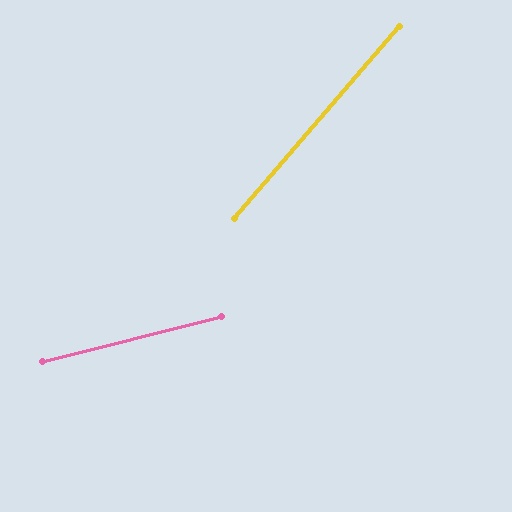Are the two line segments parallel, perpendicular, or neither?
Neither parallel nor perpendicular — they differ by about 35°.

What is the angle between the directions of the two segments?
Approximately 35 degrees.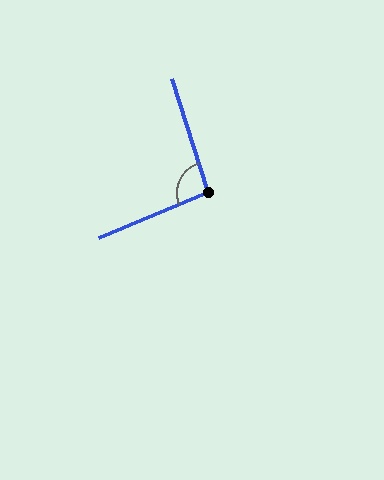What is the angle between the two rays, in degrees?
Approximately 95 degrees.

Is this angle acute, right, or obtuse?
It is approximately a right angle.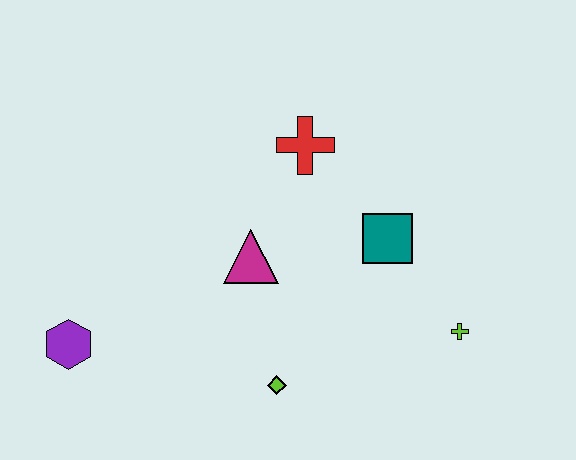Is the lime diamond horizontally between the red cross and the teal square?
No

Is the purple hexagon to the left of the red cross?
Yes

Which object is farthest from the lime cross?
The purple hexagon is farthest from the lime cross.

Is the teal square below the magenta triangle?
No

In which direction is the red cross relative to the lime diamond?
The red cross is above the lime diamond.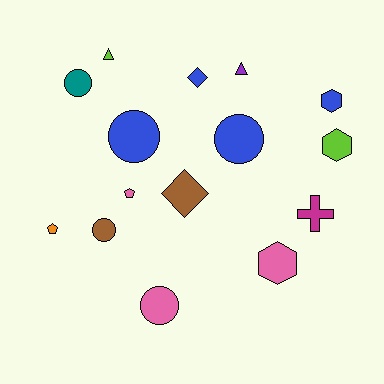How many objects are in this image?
There are 15 objects.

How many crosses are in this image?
There is 1 cross.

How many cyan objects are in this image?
There are no cyan objects.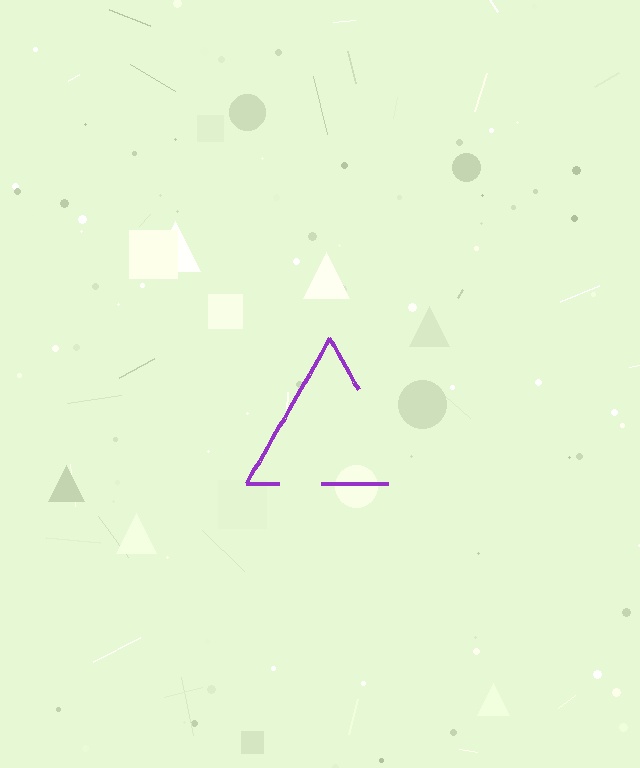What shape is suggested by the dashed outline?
The dashed outline suggests a triangle.